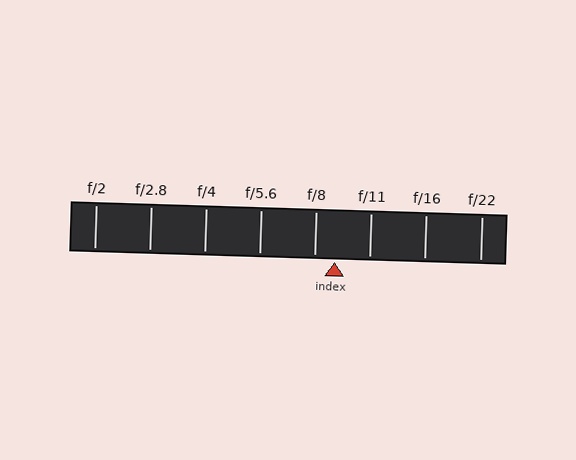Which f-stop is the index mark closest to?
The index mark is closest to f/8.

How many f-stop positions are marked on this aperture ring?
There are 8 f-stop positions marked.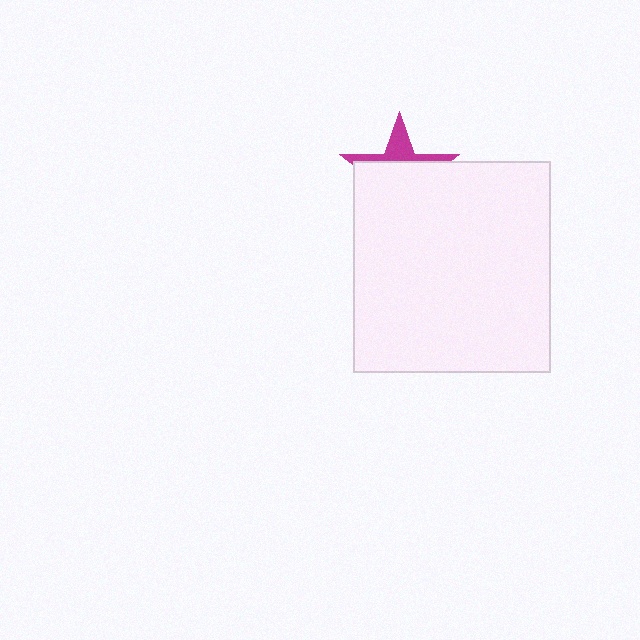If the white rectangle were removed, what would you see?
You would see the complete magenta star.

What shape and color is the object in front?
The object in front is a white rectangle.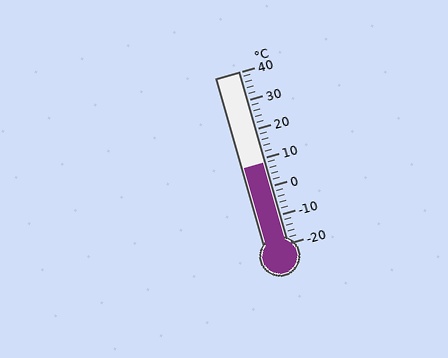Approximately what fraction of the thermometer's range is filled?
The thermometer is filled to approximately 45% of its range.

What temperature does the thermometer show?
The thermometer shows approximately 8°C.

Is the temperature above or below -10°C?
The temperature is above -10°C.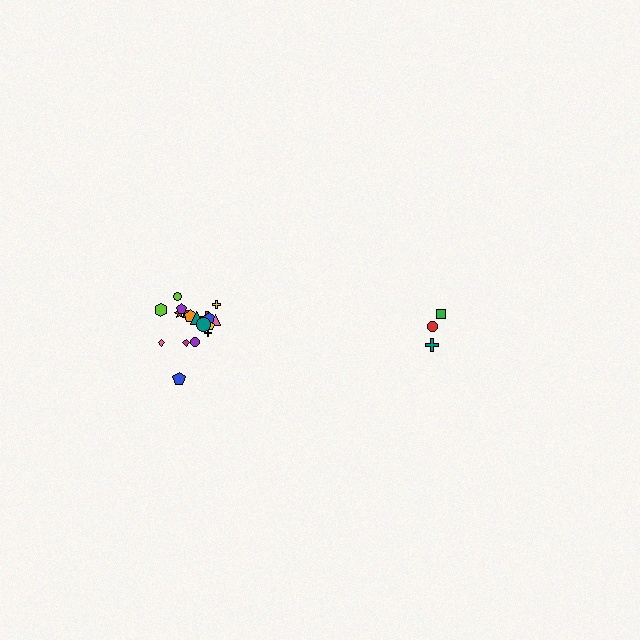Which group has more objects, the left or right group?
The left group.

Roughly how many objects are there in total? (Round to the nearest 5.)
Roughly 20 objects in total.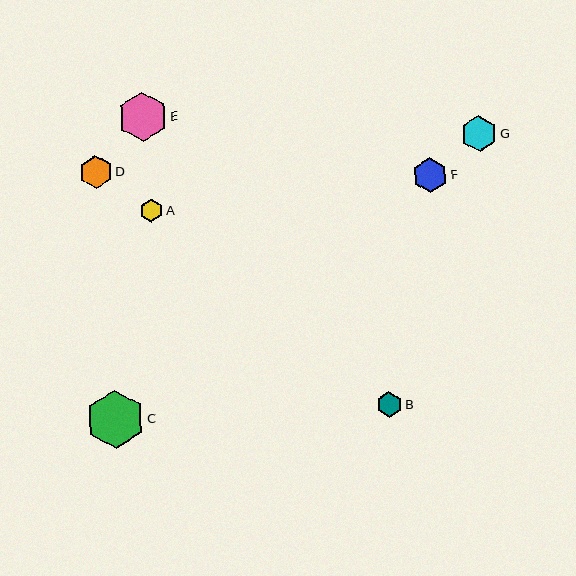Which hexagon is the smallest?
Hexagon A is the smallest with a size of approximately 23 pixels.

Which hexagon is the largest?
Hexagon C is the largest with a size of approximately 58 pixels.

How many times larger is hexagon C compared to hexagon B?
Hexagon C is approximately 2.3 times the size of hexagon B.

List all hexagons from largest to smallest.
From largest to smallest: C, E, G, F, D, B, A.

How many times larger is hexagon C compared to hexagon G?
Hexagon C is approximately 1.6 times the size of hexagon G.